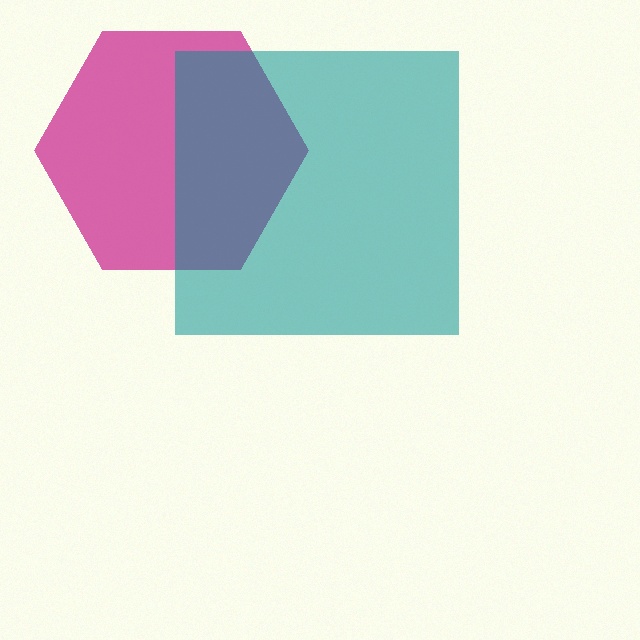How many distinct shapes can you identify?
There are 2 distinct shapes: a magenta hexagon, a teal square.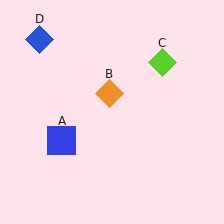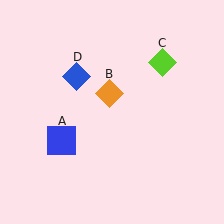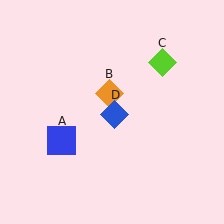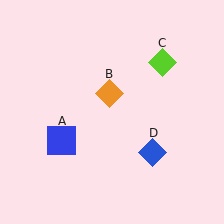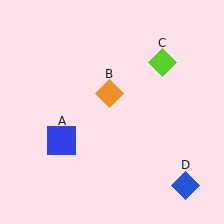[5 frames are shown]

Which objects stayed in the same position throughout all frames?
Blue square (object A) and orange diamond (object B) and lime diamond (object C) remained stationary.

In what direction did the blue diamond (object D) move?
The blue diamond (object D) moved down and to the right.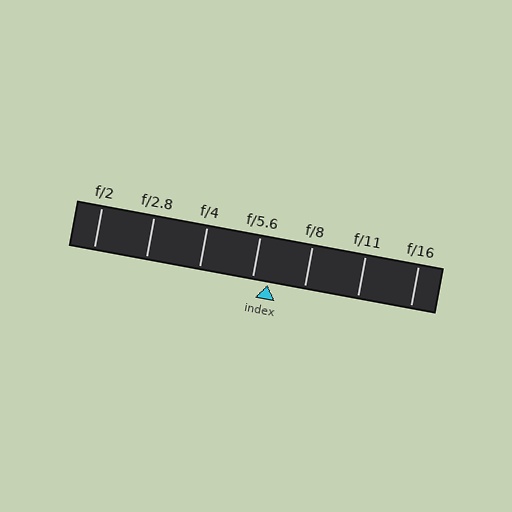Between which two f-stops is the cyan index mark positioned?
The index mark is between f/5.6 and f/8.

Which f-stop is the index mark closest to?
The index mark is closest to f/5.6.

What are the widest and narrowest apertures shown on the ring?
The widest aperture shown is f/2 and the narrowest is f/16.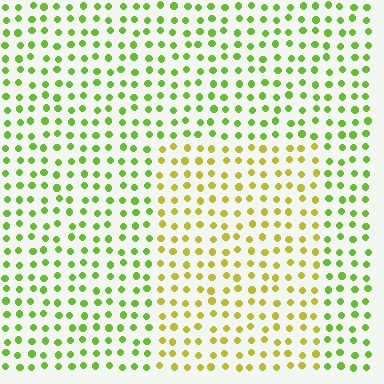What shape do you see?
I see a rectangle.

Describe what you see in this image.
The image is filled with small lime elements in a uniform arrangement. A rectangle-shaped region is visible where the elements are tinted to a slightly different hue, forming a subtle color boundary.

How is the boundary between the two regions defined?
The boundary is defined purely by a slight shift in hue (about 37 degrees). Spacing, size, and orientation are identical on both sides.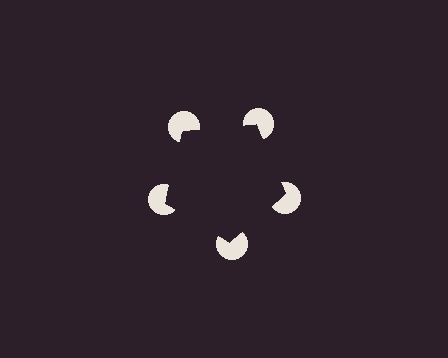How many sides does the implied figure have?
5 sides.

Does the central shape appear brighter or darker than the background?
It typically appears slightly darker than the background, even though no actual brightness change is drawn.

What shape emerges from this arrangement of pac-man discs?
An illusory pentagon — its edges are inferred from the aligned wedge cuts in the pac-man discs, not physically drawn.